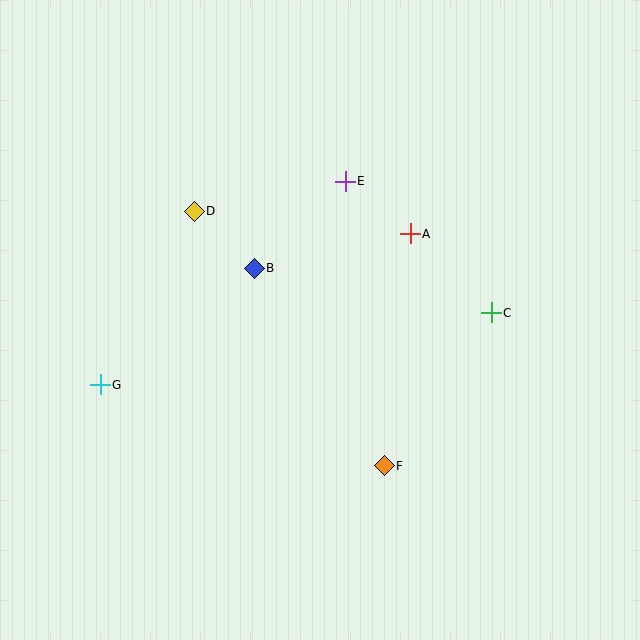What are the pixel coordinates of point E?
Point E is at (345, 181).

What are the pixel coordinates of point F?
Point F is at (384, 466).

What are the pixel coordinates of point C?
Point C is at (491, 313).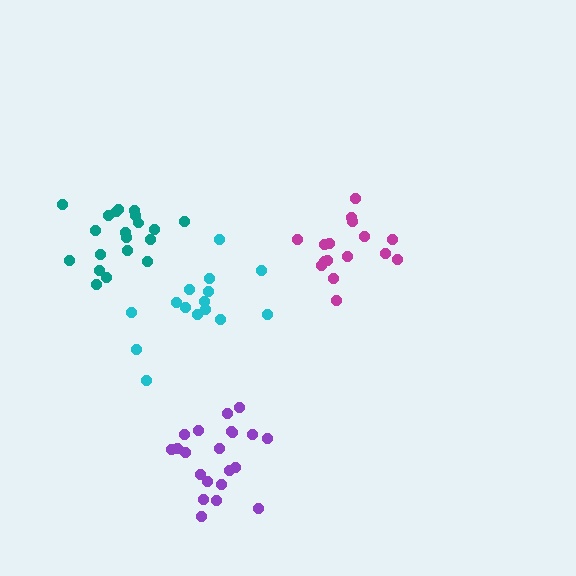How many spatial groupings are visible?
There are 4 spatial groupings.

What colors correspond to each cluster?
The clusters are colored: teal, magenta, purple, cyan.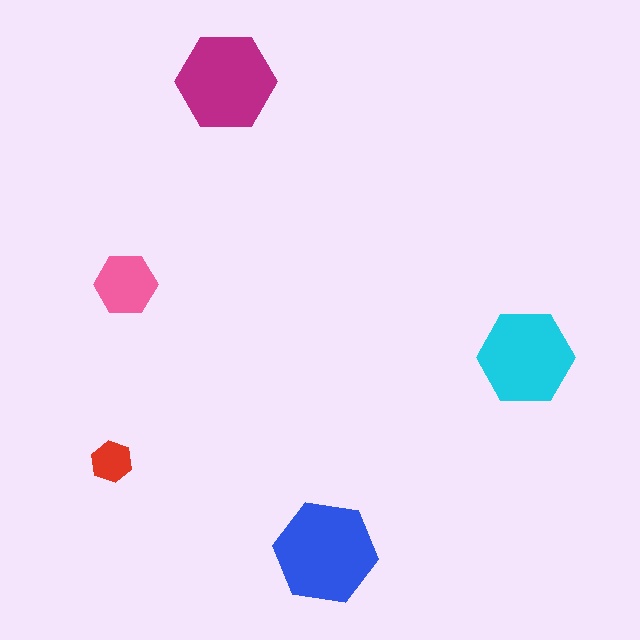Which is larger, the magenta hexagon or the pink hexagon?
The magenta one.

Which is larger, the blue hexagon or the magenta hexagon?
The blue one.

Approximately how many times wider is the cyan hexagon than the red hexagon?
About 2.5 times wider.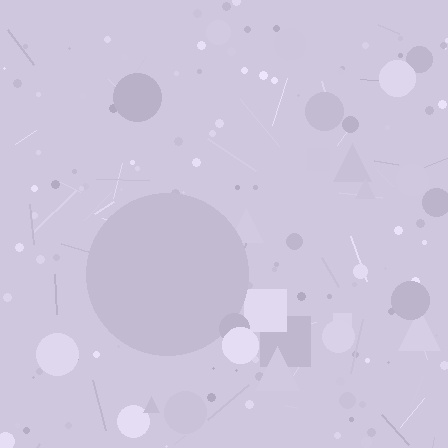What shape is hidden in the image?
A circle is hidden in the image.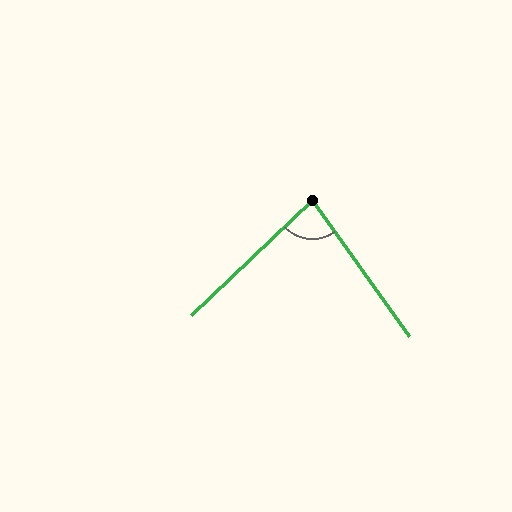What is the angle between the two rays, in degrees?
Approximately 82 degrees.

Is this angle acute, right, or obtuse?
It is acute.